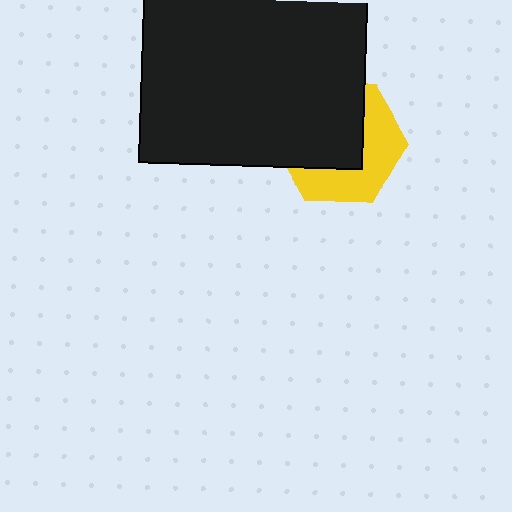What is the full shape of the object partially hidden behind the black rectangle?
The partially hidden object is a yellow hexagon.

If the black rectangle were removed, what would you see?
You would see the complete yellow hexagon.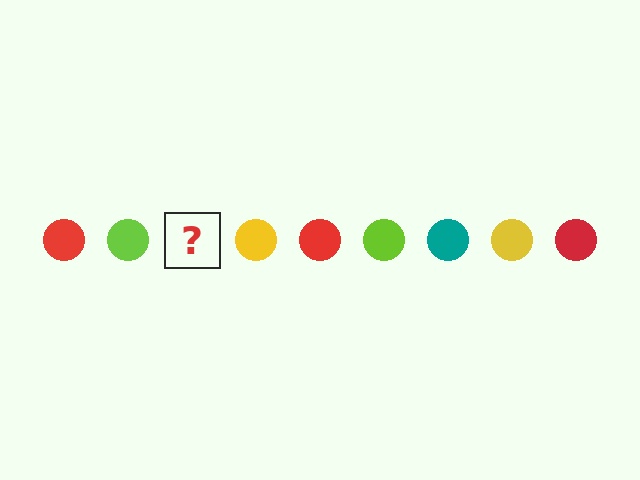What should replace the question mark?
The question mark should be replaced with a teal circle.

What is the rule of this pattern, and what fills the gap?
The rule is that the pattern cycles through red, lime, teal, yellow circles. The gap should be filled with a teal circle.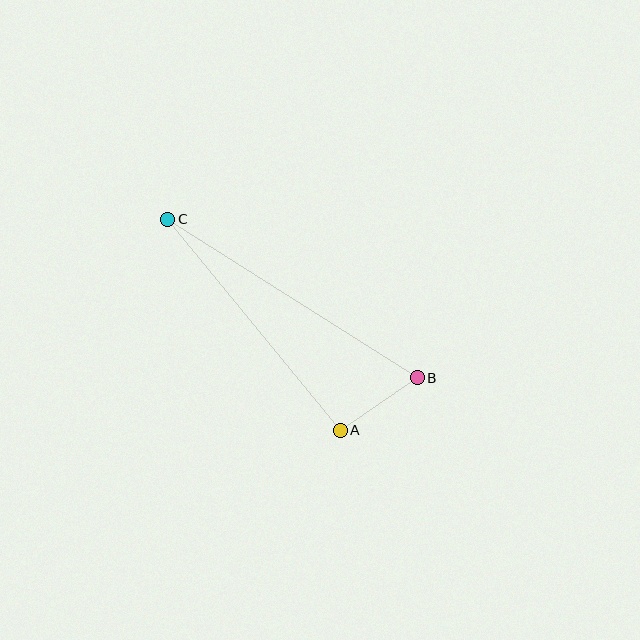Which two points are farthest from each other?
Points B and C are farthest from each other.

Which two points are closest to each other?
Points A and B are closest to each other.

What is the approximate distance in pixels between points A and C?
The distance between A and C is approximately 272 pixels.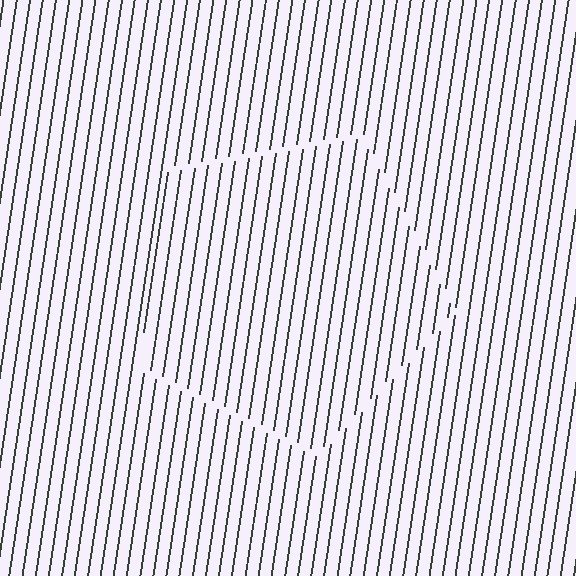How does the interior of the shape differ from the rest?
The interior of the shape contains the same grating, shifted by half a period — the contour is defined by the phase discontinuity where line-ends from the inner and outer gratings abut.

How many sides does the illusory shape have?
5 sides — the line-ends trace a pentagon.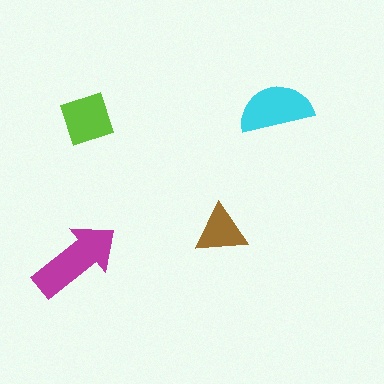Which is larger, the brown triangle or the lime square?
The lime square.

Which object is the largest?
The magenta arrow.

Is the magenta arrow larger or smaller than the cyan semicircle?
Larger.